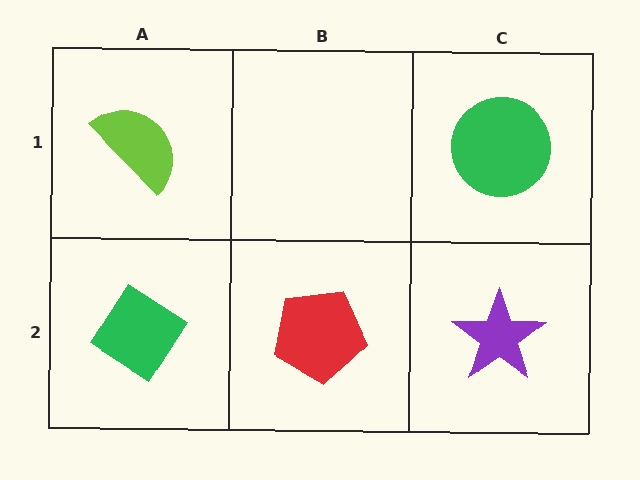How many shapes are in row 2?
3 shapes.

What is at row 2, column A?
A green diamond.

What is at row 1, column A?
A lime semicircle.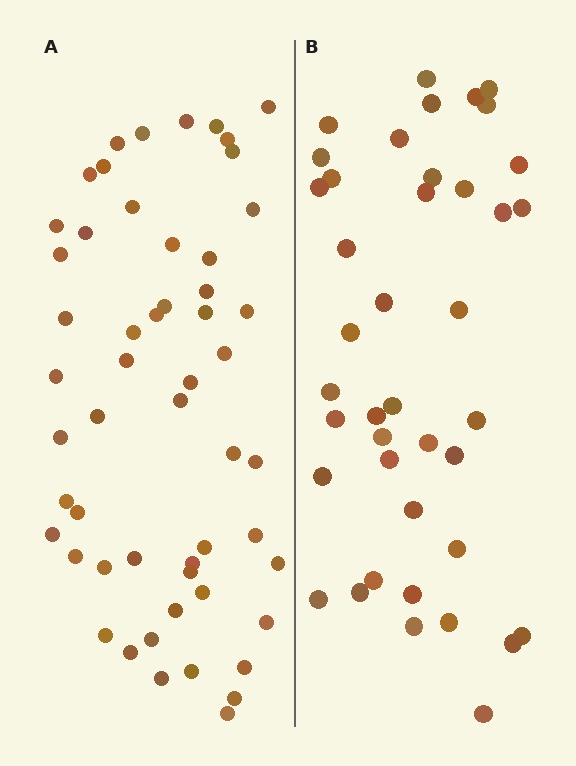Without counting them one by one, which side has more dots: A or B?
Region A (the left region) has more dots.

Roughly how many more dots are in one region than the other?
Region A has approximately 15 more dots than region B.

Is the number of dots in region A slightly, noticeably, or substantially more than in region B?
Region A has noticeably more, but not dramatically so. The ratio is roughly 1.3 to 1.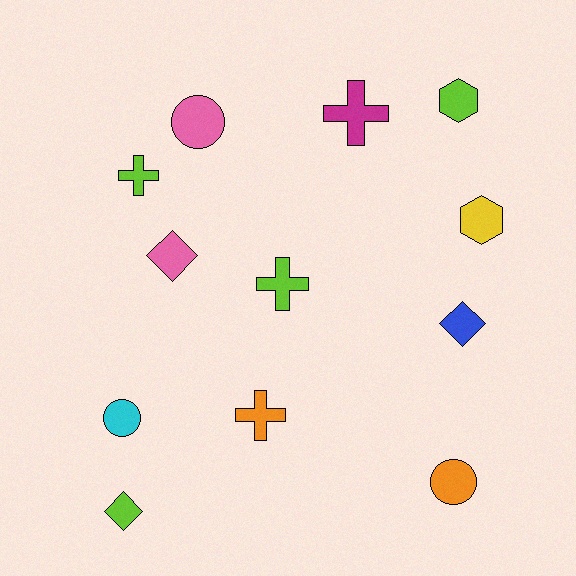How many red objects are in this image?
There are no red objects.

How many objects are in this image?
There are 12 objects.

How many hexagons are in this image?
There are 2 hexagons.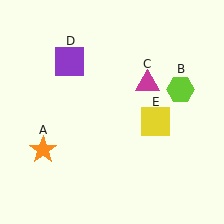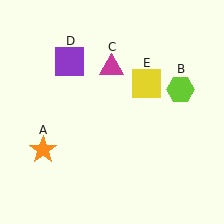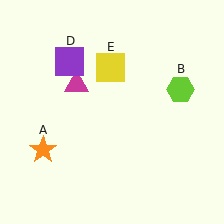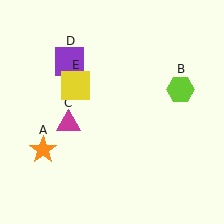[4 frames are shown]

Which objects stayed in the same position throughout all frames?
Orange star (object A) and lime hexagon (object B) and purple square (object D) remained stationary.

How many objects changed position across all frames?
2 objects changed position: magenta triangle (object C), yellow square (object E).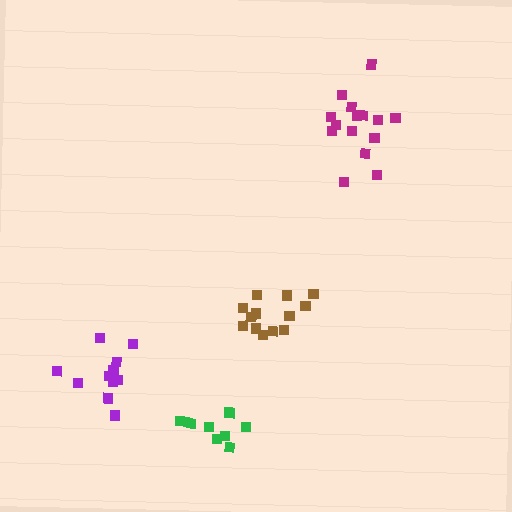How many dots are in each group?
Group 1: 15 dots, Group 2: 9 dots, Group 3: 13 dots, Group 4: 11 dots (48 total).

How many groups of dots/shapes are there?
There are 4 groups.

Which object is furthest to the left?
The purple cluster is leftmost.